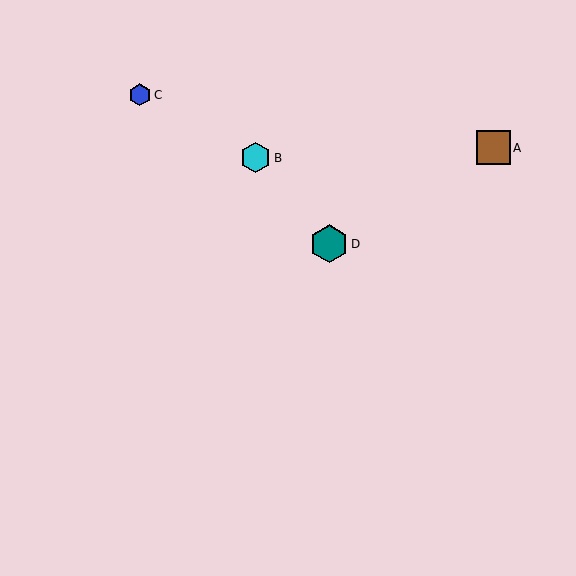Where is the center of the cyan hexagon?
The center of the cyan hexagon is at (255, 158).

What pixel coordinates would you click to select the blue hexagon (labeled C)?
Click at (140, 95) to select the blue hexagon C.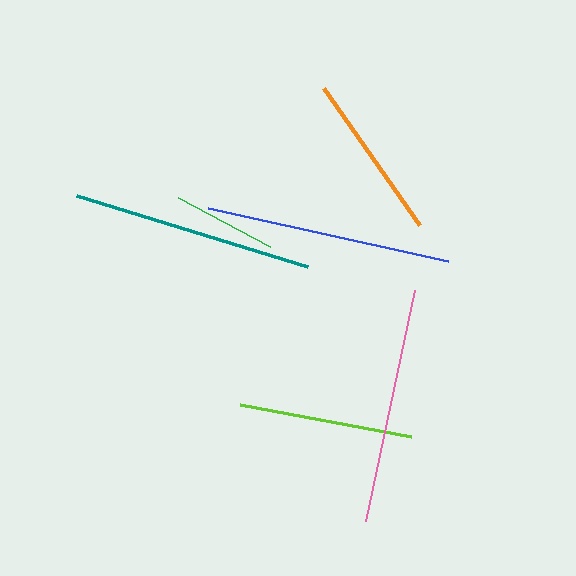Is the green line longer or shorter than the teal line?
The teal line is longer than the green line.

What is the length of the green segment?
The green segment is approximately 104 pixels long.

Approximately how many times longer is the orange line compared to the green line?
The orange line is approximately 1.6 times the length of the green line.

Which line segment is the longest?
The blue line is the longest at approximately 246 pixels.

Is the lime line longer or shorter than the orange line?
The lime line is longer than the orange line.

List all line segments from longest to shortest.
From longest to shortest: blue, teal, pink, lime, orange, green.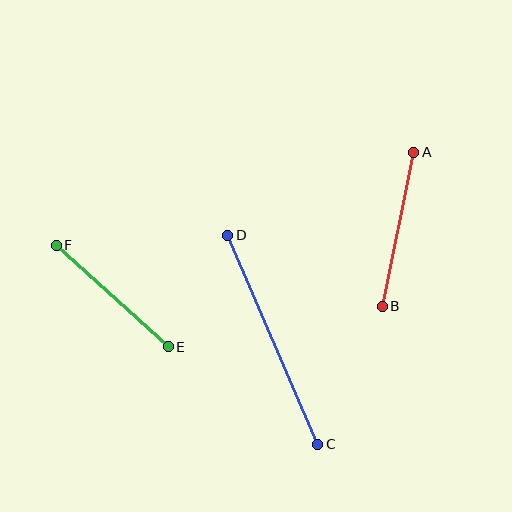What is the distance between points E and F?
The distance is approximately 151 pixels.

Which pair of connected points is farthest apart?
Points C and D are farthest apart.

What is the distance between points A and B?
The distance is approximately 157 pixels.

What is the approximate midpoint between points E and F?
The midpoint is at approximately (112, 296) pixels.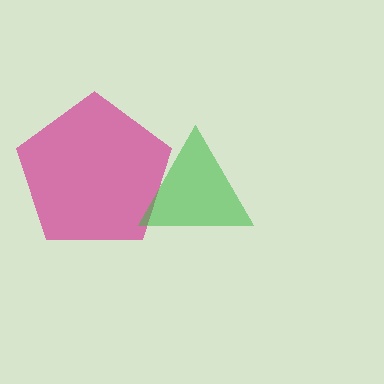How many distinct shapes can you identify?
There are 2 distinct shapes: a magenta pentagon, a green triangle.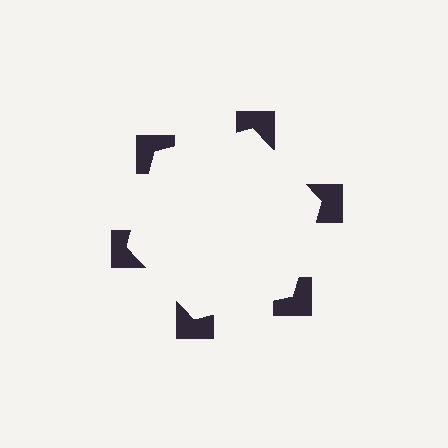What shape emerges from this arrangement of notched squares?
An illusory hexagon — its edges are inferred from the aligned wedge cuts in the notched squares, not physically drawn.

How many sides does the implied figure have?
6 sides.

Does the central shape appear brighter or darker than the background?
It typically appears slightly brighter than the background, even though no actual brightness change is drawn.